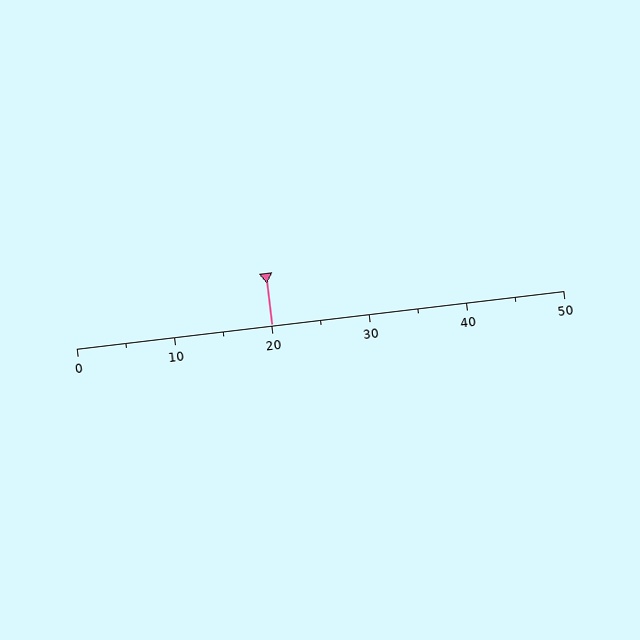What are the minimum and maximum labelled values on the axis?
The axis runs from 0 to 50.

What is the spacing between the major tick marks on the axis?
The major ticks are spaced 10 apart.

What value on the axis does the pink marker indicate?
The marker indicates approximately 20.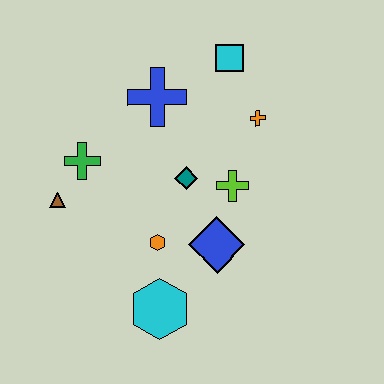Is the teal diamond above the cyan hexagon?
Yes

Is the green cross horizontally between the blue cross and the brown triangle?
Yes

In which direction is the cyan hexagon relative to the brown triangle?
The cyan hexagon is below the brown triangle.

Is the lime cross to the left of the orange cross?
Yes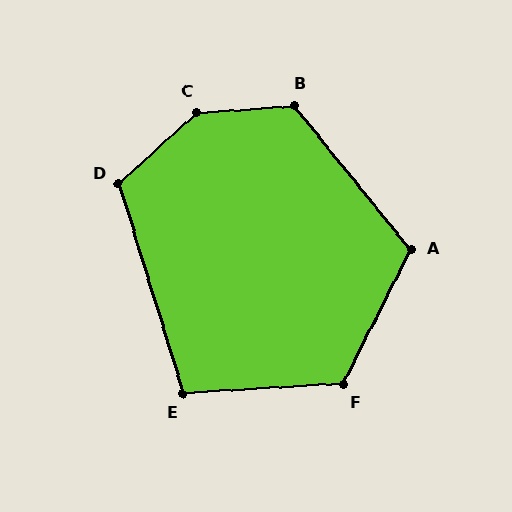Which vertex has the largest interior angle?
C, at approximately 142 degrees.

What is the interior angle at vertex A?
Approximately 114 degrees (obtuse).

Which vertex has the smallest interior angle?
E, at approximately 104 degrees.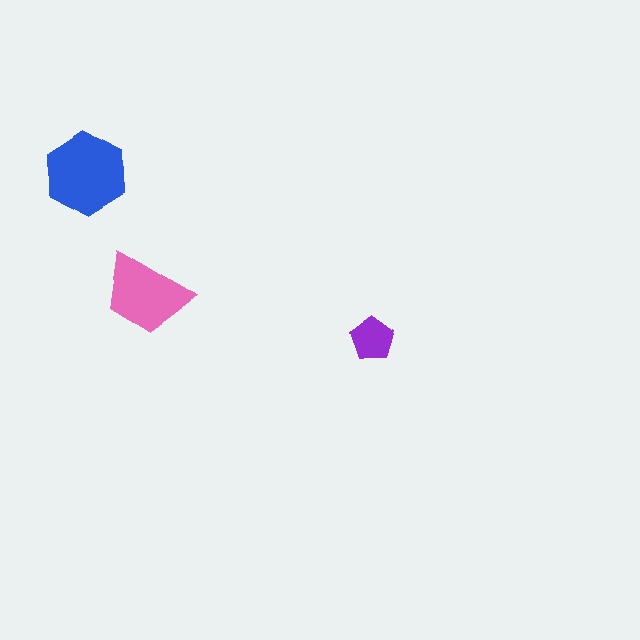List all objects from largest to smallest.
The blue hexagon, the pink trapezoid, the purple pentagon.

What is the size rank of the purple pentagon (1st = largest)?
3rd.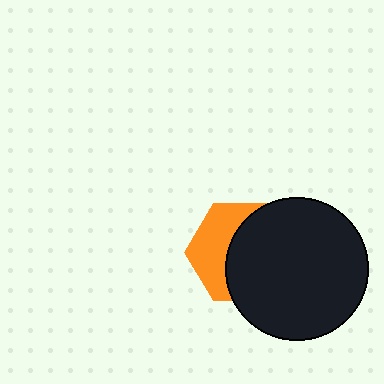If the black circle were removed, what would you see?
You would see the complete orange hexagon.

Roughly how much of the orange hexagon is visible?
A small part of it is visible (roughly 41%).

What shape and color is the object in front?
The object in front is a black circle.